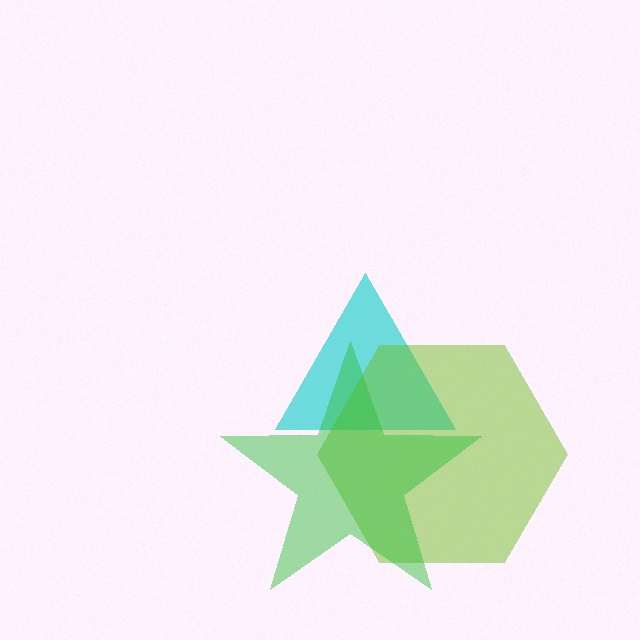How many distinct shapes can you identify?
There are 3 distinct shapes: a cyan triangle, a lime hexagon, a green star.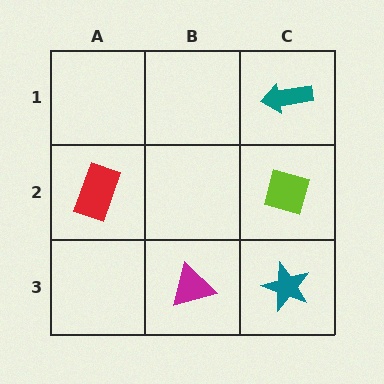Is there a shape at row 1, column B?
No, that cell is empty.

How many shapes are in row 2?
2 shapes.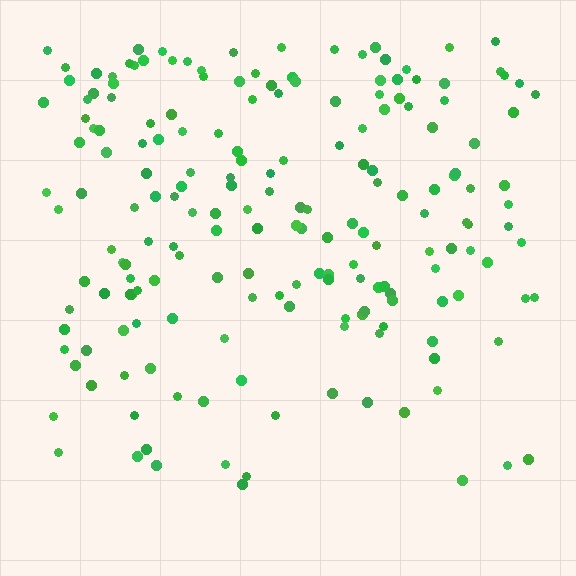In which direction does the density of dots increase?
From bottom to top, with the top side densest.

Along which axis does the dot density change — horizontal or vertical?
Vertical.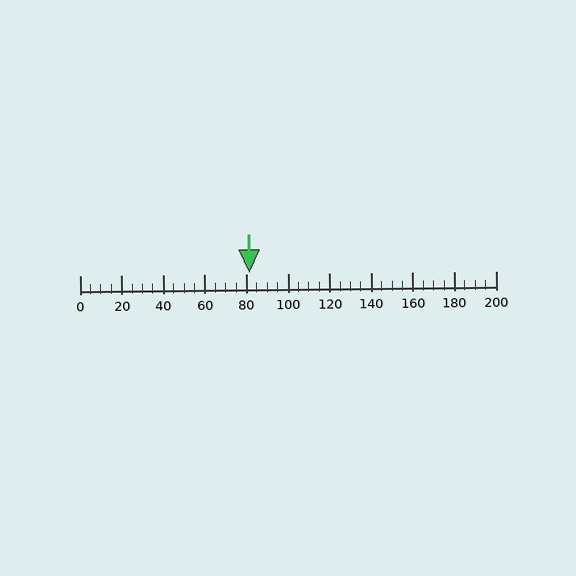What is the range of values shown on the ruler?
The ruler shows values from 0 to 200.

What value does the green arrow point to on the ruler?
The green arrow points to approximately 81.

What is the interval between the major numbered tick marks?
The major tick marks are spaced 20 units apart.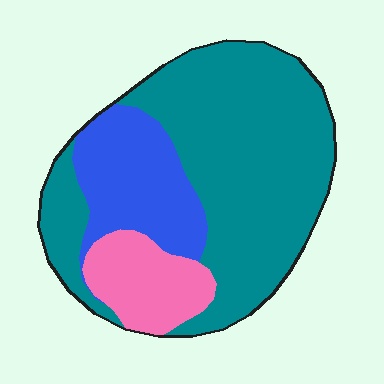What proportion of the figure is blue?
Blue takes up about one fifth (1/5) of the figure.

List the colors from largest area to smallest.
From largest to smallest: teal, blue, pink.